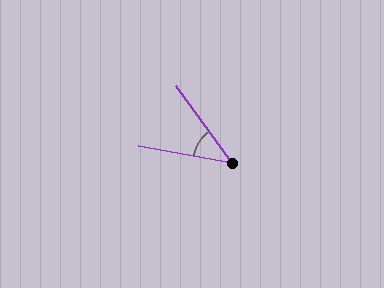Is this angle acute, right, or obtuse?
It is acute.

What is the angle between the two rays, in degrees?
Approximately 44 degrees.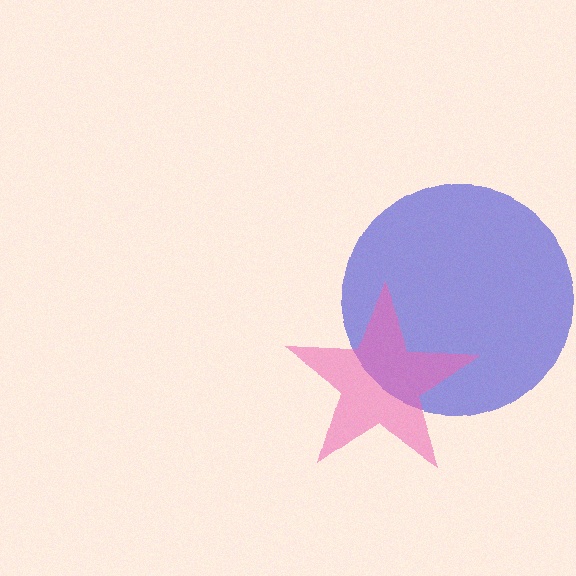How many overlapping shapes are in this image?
There are 2 overlapping shapes in the image.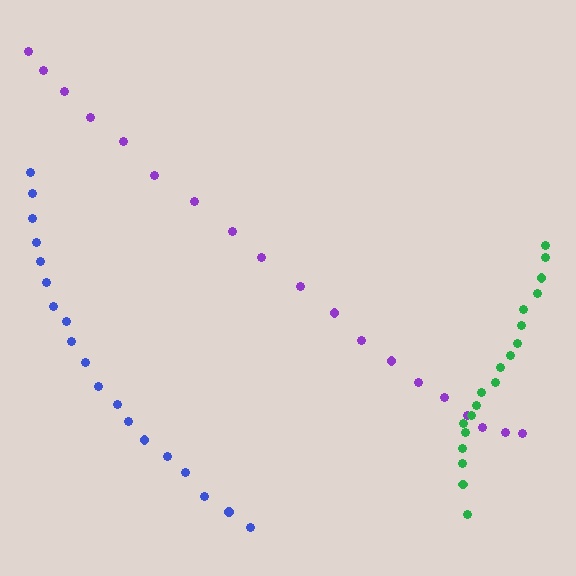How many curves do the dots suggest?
There are 3 distinct paths.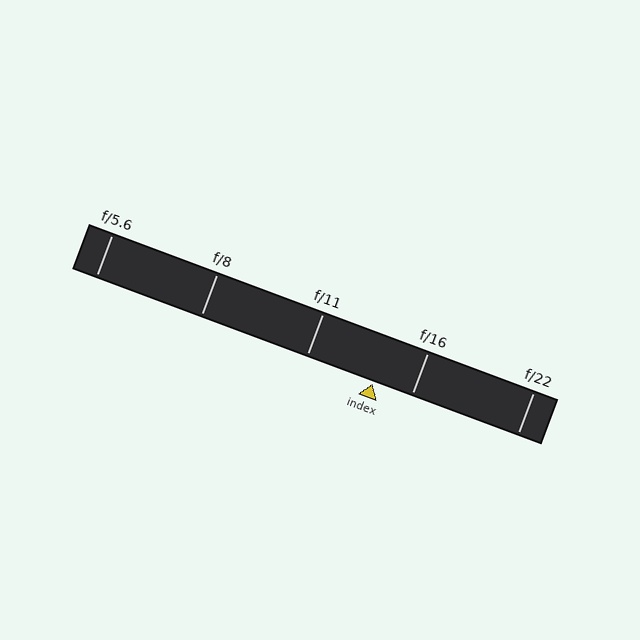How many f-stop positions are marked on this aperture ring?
There are 5 f-stop positions marked.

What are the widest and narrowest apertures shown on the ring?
The widest aperture shown is f/5.6 and the narrowest is f/22.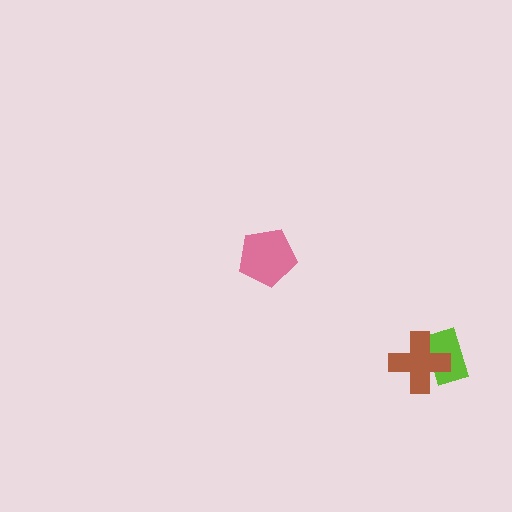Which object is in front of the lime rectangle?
The brown cross is in front of the lime rectangle.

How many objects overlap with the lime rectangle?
1 object overlaps with the lime rectangle.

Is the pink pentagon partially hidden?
No, no other shape covers it.